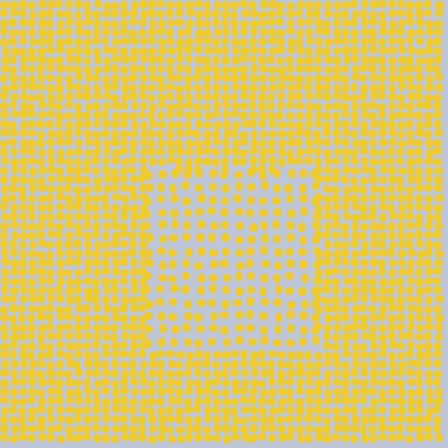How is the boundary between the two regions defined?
The boundary is defined by a change in element density (approximately 2.0x ratio). All elements are the same color, size, and shape.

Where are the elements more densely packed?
The elements are more densely packed outside the rectangle boundary.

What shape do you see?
I see a rectangle.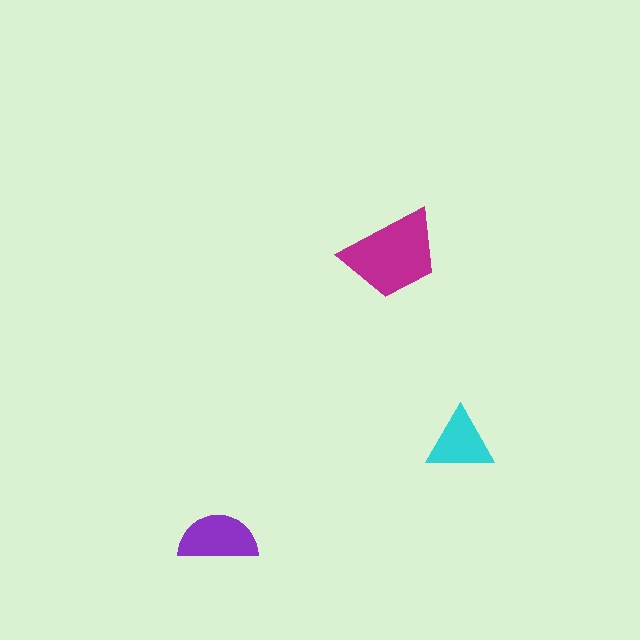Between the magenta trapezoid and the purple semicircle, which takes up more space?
The magenta trapezoid.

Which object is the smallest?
The cyan triangle.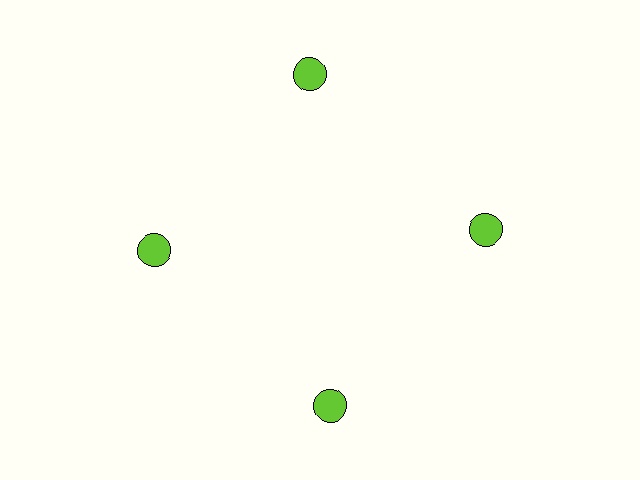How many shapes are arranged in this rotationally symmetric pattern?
There are 4 shapes, arranged in 4 groups of 1.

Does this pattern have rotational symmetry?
Yes, this pattern has 4-fold rotational symmetry. It looks the same after rotating 90 degrees around the center.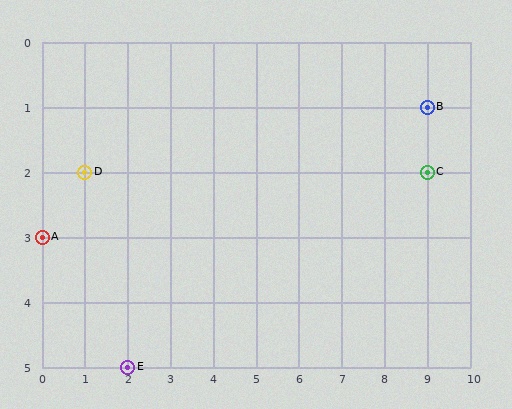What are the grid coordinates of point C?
Point C is at grid coordinates (9, 2).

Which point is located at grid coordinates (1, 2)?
Point D is at (1, 2).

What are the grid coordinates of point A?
Point A is at grid coordinates (0, 3).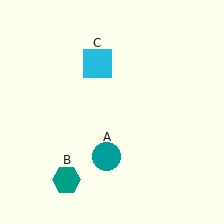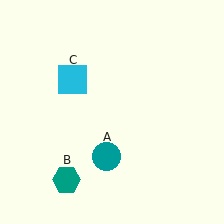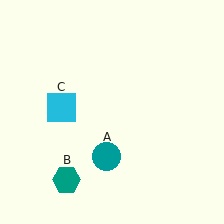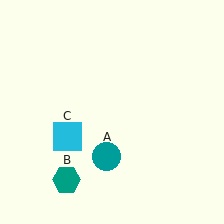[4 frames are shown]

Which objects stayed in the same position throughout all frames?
Teal circle (object A) and teal hexagon (object B) remained stationary.